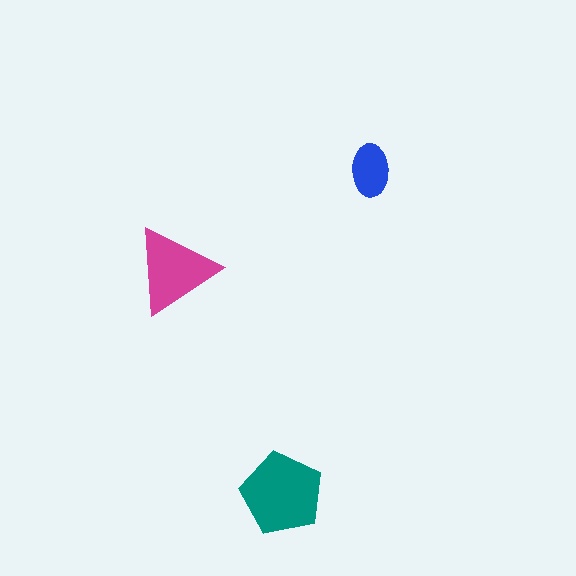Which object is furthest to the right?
The blue ellipse is rightmost.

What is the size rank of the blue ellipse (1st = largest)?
3rd.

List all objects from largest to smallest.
The teal pentagon, the magenta triangle, the blue ellipse.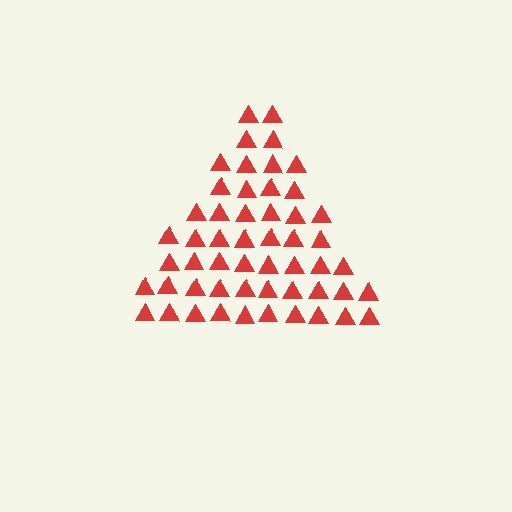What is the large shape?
The large shape is a triangle.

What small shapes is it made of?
It is made of small triangles.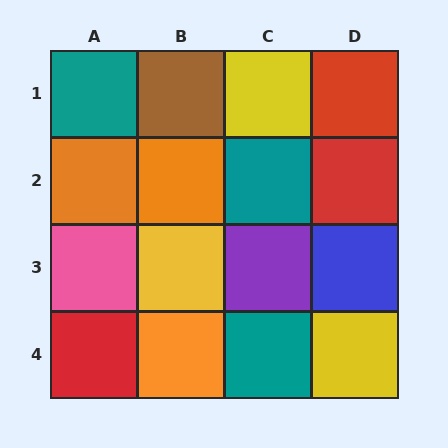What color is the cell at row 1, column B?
Brown.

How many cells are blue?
1 cell is blue.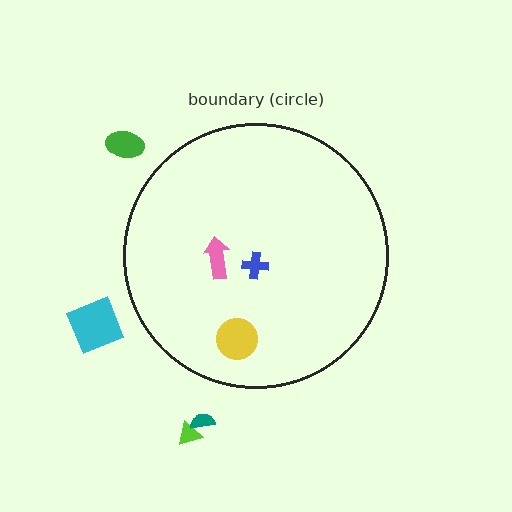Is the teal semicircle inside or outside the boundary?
Outside.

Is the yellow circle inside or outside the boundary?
Inside.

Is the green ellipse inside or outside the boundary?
Outside.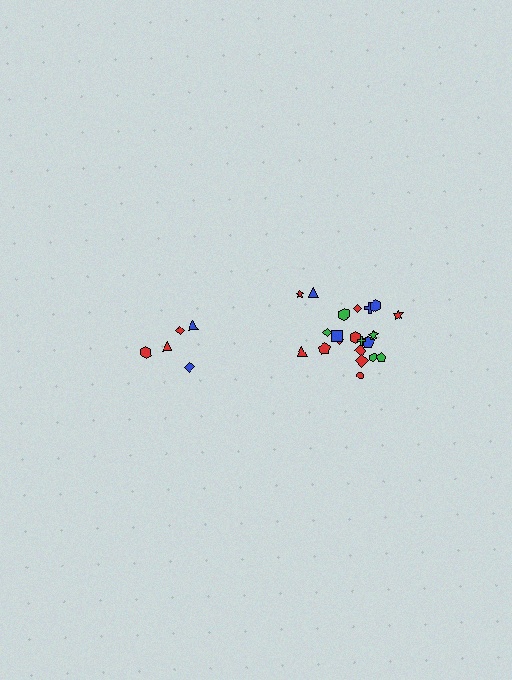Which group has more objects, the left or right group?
The right group.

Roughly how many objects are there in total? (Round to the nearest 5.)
Roughly 25 objects in total.